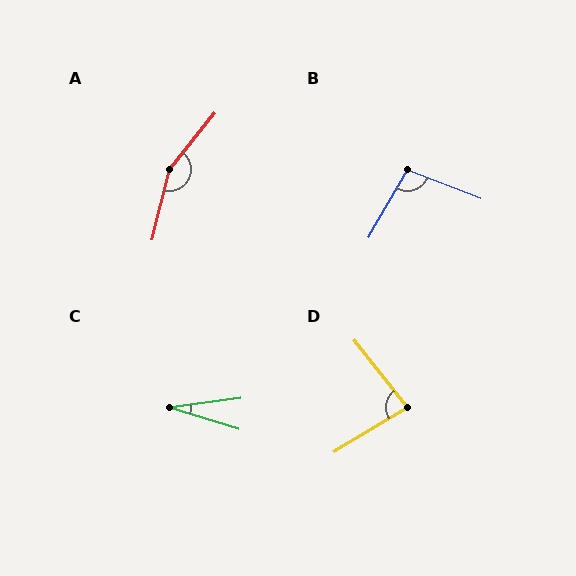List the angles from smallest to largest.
C (25°), D (83°), B (99°), A (155°).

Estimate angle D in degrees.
Approximately 83 degrees.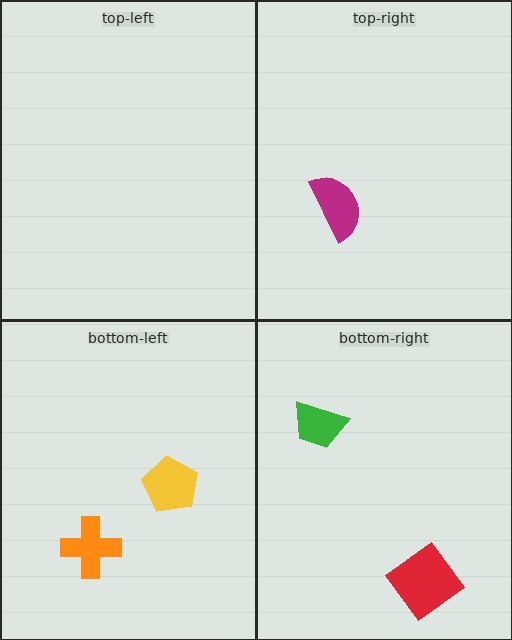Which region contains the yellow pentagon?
The bottom-left region.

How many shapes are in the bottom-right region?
2.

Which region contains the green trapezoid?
The bottom-right region.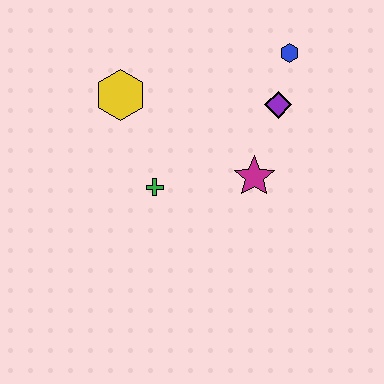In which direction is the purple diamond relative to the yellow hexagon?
The purple diamond is to the right of the yellow hexagon.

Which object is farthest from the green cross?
The blue hexagon is farthest from the green cross.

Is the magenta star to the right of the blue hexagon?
No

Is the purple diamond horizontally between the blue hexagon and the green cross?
Yes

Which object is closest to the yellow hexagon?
The green cross is closest to the yellow hexagon.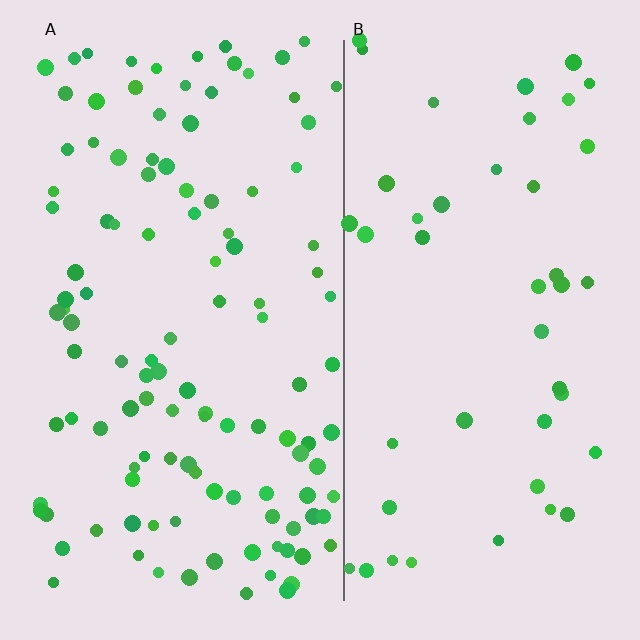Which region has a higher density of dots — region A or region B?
A (the left).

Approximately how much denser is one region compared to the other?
Approximately 2.6× — region A over region B.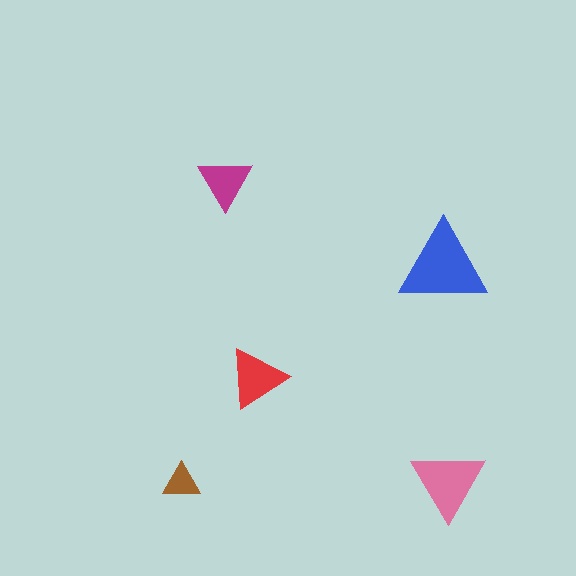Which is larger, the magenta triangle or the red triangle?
The red one.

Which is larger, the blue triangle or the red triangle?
The blue one.